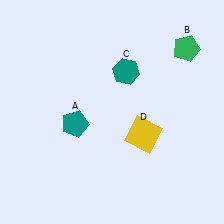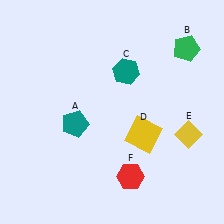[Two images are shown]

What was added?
A yellow diamond (E), a red hexagon (F) were added in Image 2.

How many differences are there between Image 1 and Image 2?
There are 2 differences between the two images.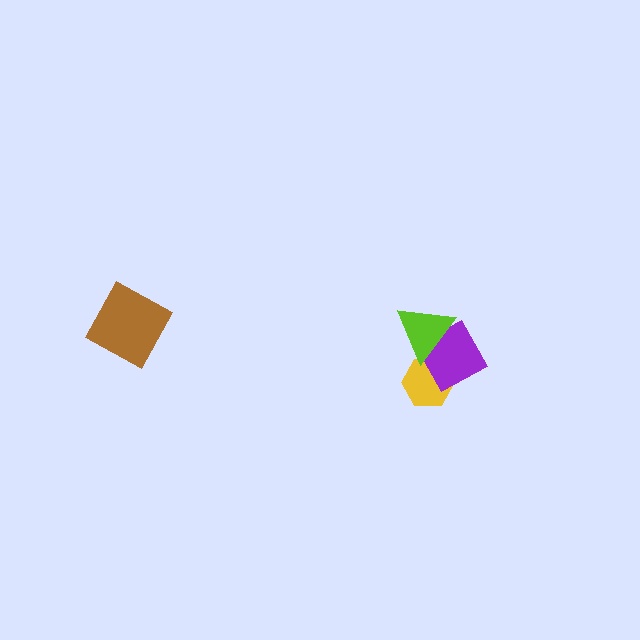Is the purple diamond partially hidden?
Yes, it is partially covered by another shape.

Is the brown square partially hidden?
No, no other shape covers it.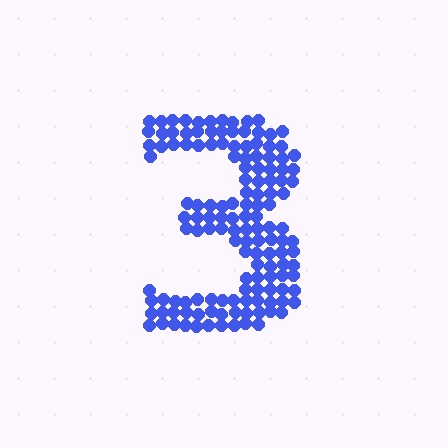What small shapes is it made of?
It is made of small circles.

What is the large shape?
The large shape is the digit 3.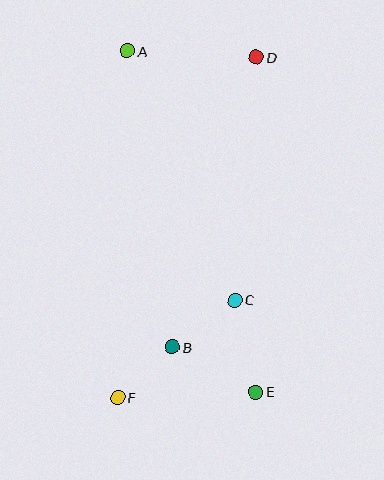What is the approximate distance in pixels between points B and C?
The distance between B and C is approximately 78 pixels.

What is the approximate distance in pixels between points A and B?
The distance between A and B is approximately 299 pixels.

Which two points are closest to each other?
Points B and F are closest to each other.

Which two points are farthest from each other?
Points D and F are farthest from each other.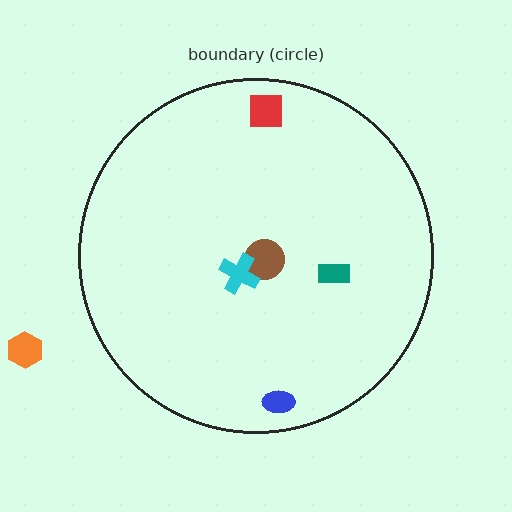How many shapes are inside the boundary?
5 inside, 1 outside.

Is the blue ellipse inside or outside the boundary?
Inside.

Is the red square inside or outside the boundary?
Inside.